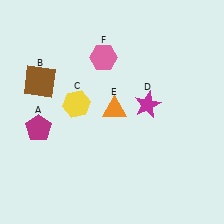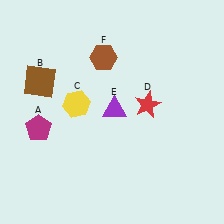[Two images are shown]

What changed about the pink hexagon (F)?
In Image 1, F is pink. In Image 2, it changed to brown.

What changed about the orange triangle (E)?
In Image 1, E is orange. In Image 2, it changed to purple.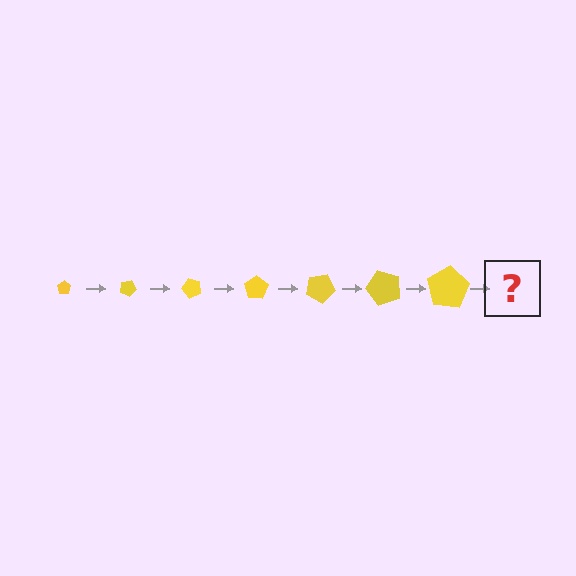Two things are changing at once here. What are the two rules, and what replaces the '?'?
The two rules are that the pentagon grows larger each step and it rotates 25 degrees each step. The '?' should be a pentagon, larger than the previous one and rotated 175 degrees from the start.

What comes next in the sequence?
The next element should be a pentagon, larger than the previous one and rotated 175 degrees from the start.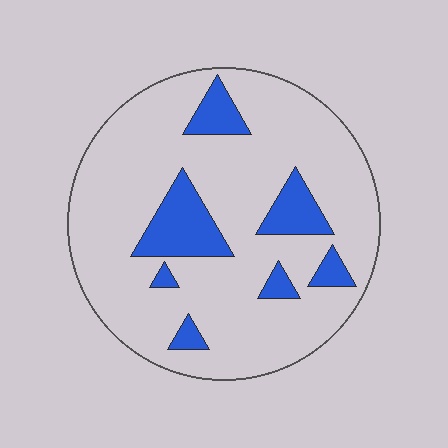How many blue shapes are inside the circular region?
7.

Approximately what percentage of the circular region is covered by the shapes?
Approximately 15%.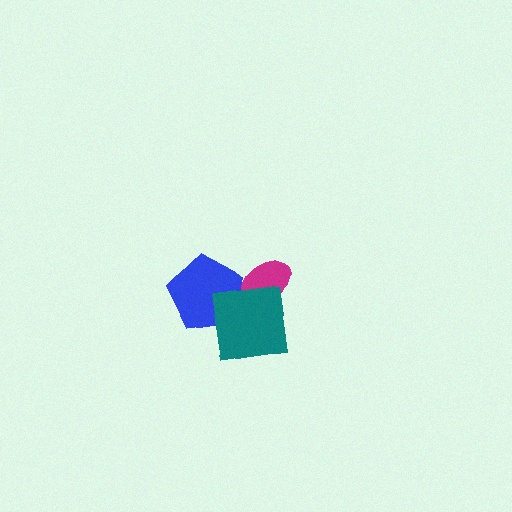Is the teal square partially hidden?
No, no other shape covers it.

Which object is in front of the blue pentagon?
The teal square is in front of the blue pentagon.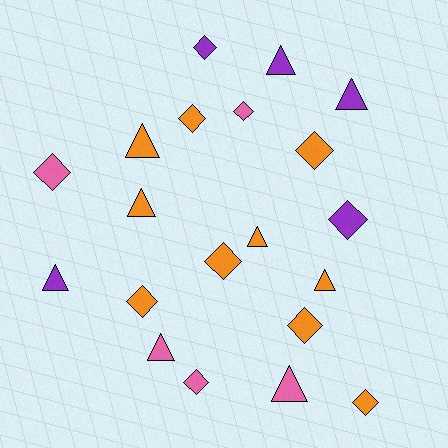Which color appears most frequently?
Orange, with 10 objects.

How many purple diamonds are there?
There are 2 purple diamonds.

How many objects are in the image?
There are 20 objects.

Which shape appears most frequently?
Diamond, with 11 objects.